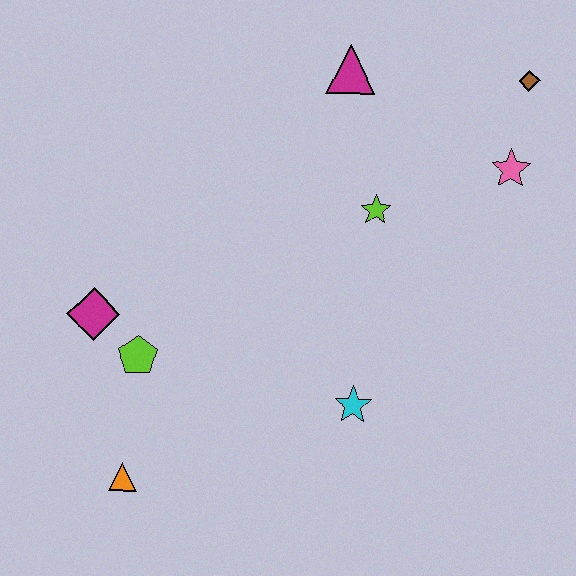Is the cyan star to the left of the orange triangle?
No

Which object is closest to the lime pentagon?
The magenta diamond is closest to the lime pentagon.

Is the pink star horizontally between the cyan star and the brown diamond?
Yes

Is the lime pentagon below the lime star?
Yes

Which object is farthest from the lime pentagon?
The brown diamond is farthest from the lime pentagon.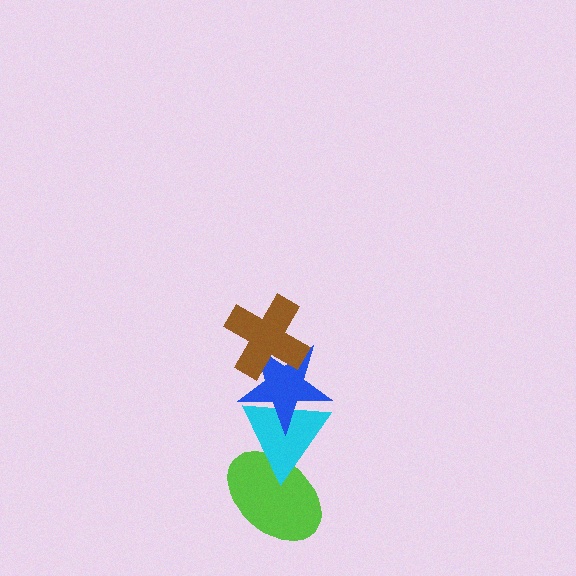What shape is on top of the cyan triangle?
The blue star is on top of the cyan triangle.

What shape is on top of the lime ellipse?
The cyan triangle is on top of the lime ellipse.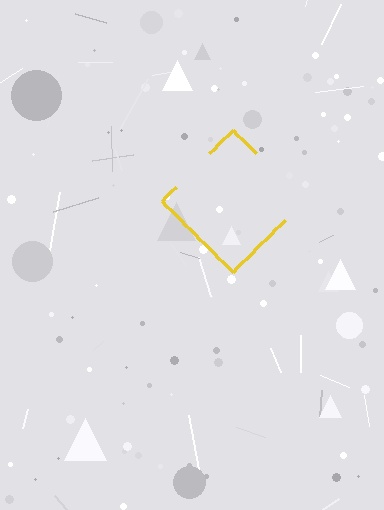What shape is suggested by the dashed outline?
The dashed outline suggests a diamond.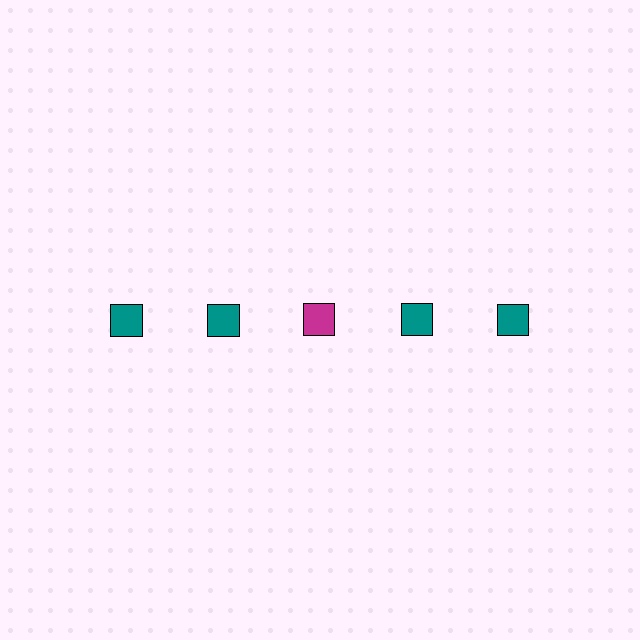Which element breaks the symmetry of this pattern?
The magenta square in the top row, center column breaks the symmetry. All other shapes are teal squares.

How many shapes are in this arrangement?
There are 5 shapes arranged in a grid pattern.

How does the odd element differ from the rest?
It has a different color: magenta instead of teal.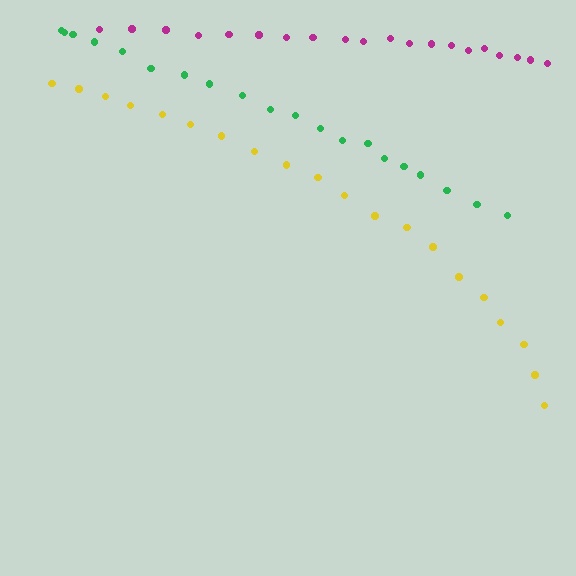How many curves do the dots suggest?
There are 3 distinct paths.